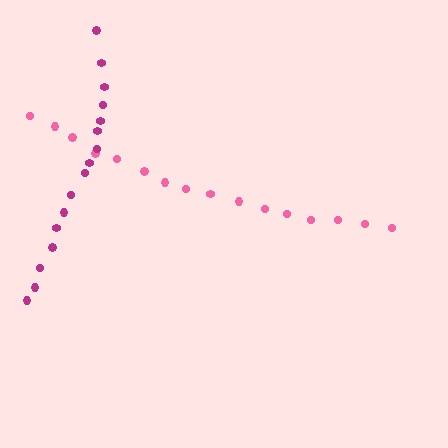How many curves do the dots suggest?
There are 2 distinct paths.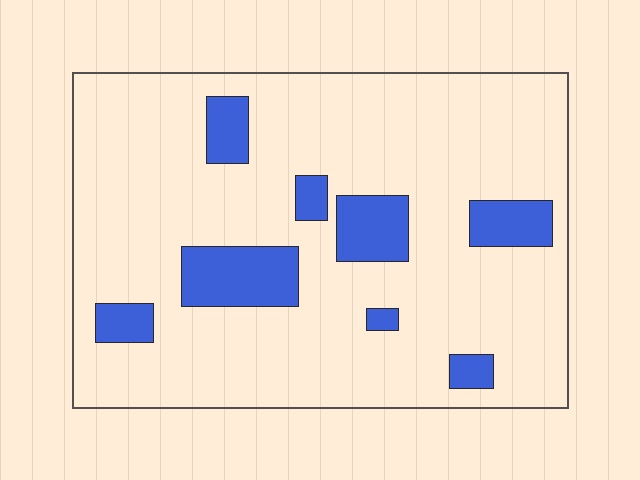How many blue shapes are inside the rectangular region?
8.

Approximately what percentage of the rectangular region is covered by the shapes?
Approximately 15%.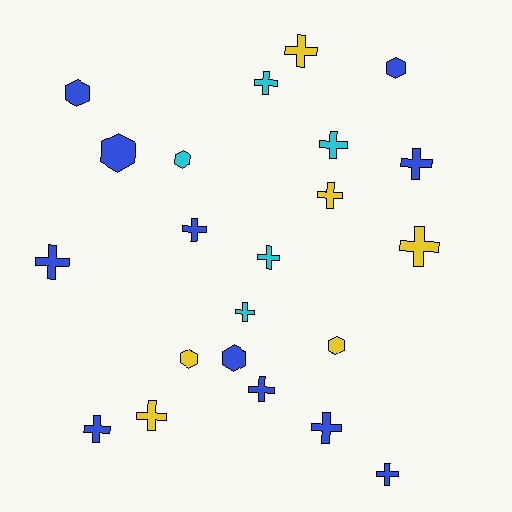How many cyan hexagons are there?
There is 1 cyan hexagon.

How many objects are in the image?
There are 22 objects.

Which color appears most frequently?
Blue, with 11 objects.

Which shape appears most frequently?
Cross, with 15 objects.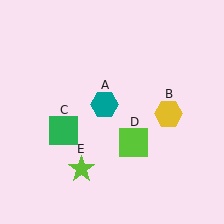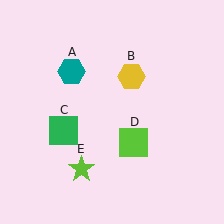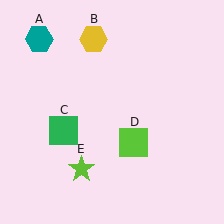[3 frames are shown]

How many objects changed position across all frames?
2 objects changed position: teal hexagon (object A), yellow hexagon (object B).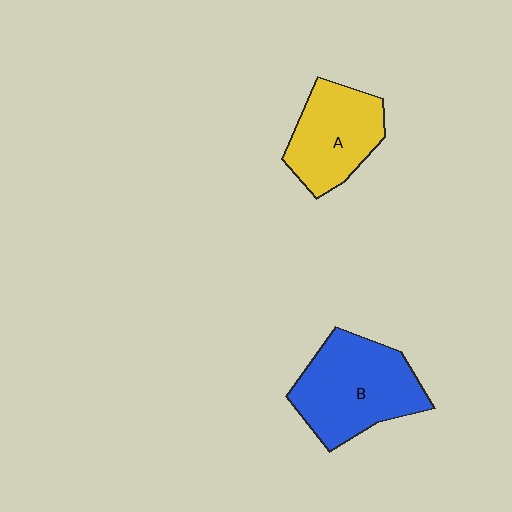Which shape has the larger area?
Shape B (blue).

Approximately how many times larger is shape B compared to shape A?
Approximately 1.3 times.